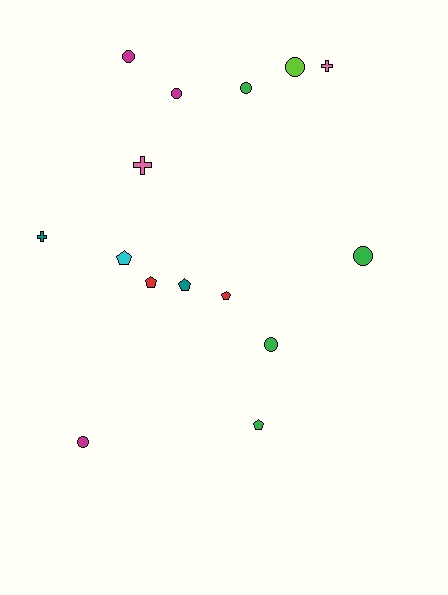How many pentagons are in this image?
There are 5 pentagons.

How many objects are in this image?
There are 15 objects.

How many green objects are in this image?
There are 4 green objects.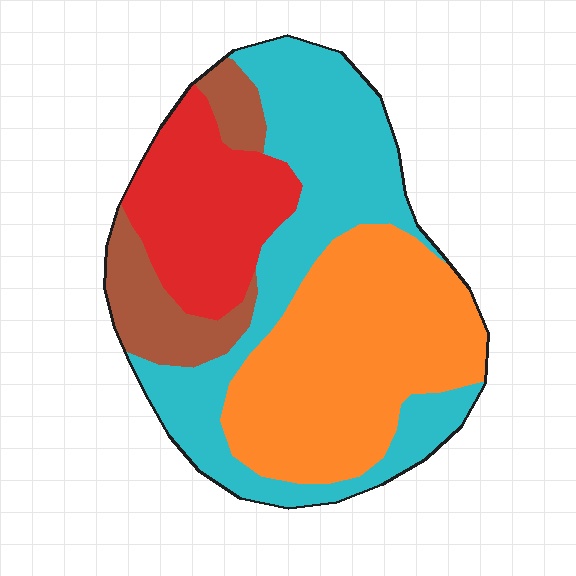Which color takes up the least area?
Brown, at roughly 10%.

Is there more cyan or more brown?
Cyan.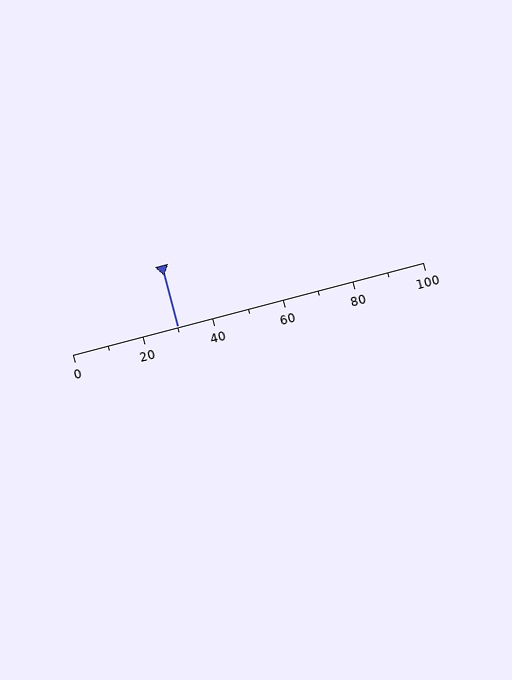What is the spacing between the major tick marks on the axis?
The major ticks are spaced 20 apart.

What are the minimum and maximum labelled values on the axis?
The axis runs from 0 to 100.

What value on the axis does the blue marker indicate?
The marker indicates approximately 30.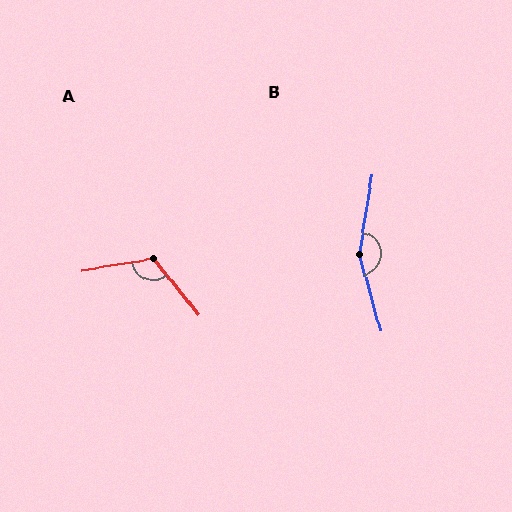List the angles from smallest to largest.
A (119°), B (156°).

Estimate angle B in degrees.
Approximately 156 degrees.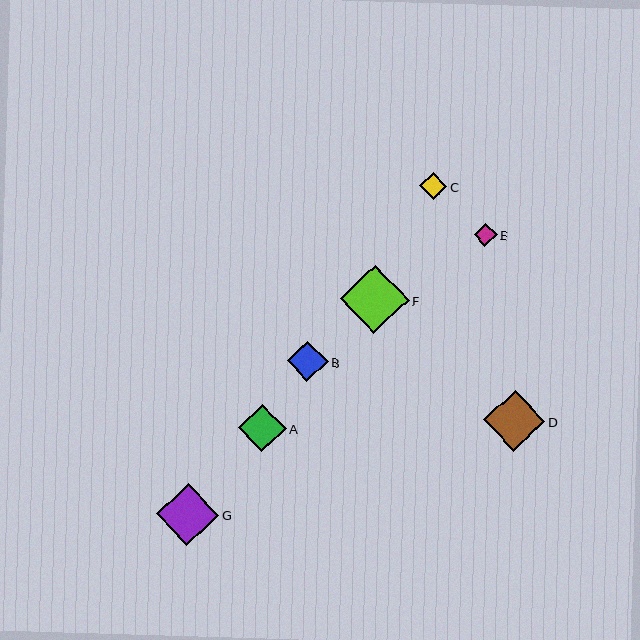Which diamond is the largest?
Diamond F is the largest with a size of approximately 68 pixels.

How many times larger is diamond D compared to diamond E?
Diamond D is approximately 2.7 times the size of diamond E.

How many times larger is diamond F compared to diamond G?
Diamond F is approximately 1.1 times the size of diamond G.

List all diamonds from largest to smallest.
From largest to smallest: F, G, D, A, B, C, E.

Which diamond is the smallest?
Diamond E is the smallest with a size of approximately 23 pixels.